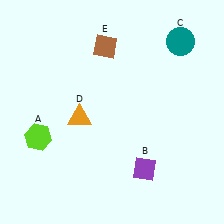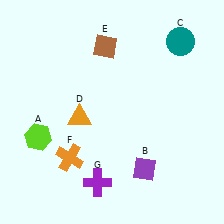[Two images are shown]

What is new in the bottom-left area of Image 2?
An orange cross (F) was added in the bottom-left area of Image 2.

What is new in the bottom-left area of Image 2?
A purple cross (G) was added in the bottom-left area of Image 2.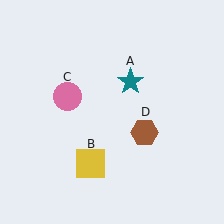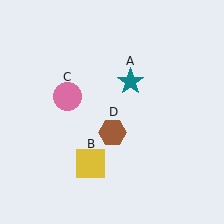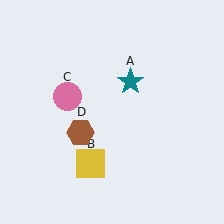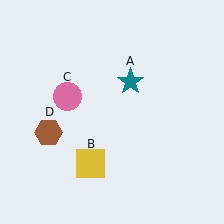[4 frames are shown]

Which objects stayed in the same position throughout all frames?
Teal star (object A) and yellow square (object B) and pink circle (object C) remained stationary.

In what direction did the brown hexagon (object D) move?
The brown hexagon (object D) moved left.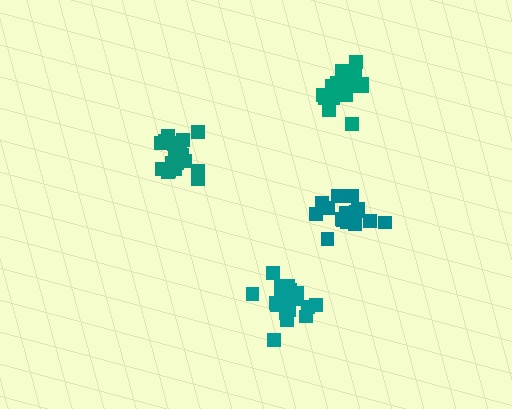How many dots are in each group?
Group 1: 20 dots, Group 2: 15 dots, Group 3: 20 dots, Group 4: 19 dots (74 total).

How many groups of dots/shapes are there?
There are 4 groups.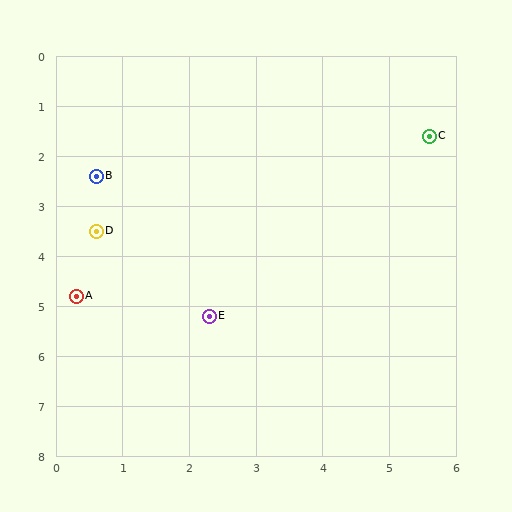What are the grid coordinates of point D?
Point D is at approximately (0.6, 3.5).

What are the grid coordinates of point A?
Point A is at approximately (0.3, 4.8).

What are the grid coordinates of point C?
Point C is at approximately (5.6, 1.6).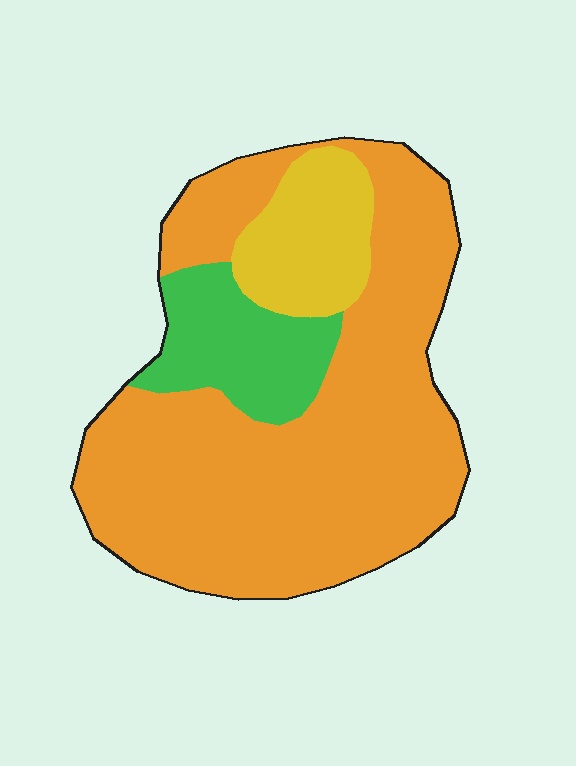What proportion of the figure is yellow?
Yellow takes up less than a quarter of the figure.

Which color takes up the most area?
Orange, at roughly 70%.